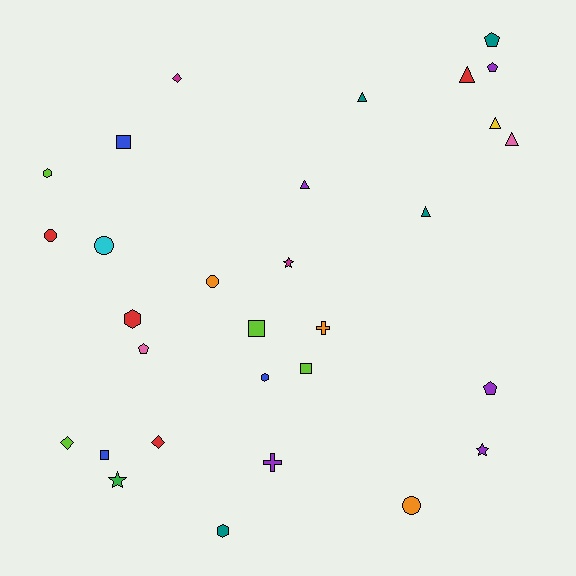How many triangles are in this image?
There are 6 triangles.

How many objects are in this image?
There are 30 objects.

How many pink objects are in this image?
There are 2 pink objects.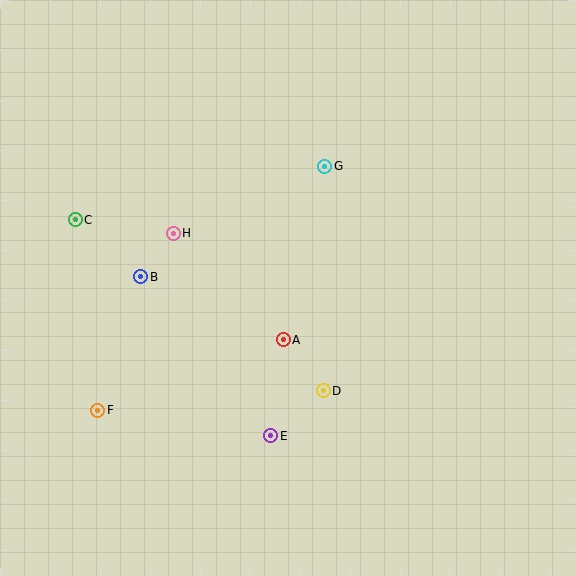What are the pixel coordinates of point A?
Point A is at (283, 340).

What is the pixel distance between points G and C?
The distance between G and C is 255 pixels.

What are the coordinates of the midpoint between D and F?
The midpoint between D and F is at (211, 401).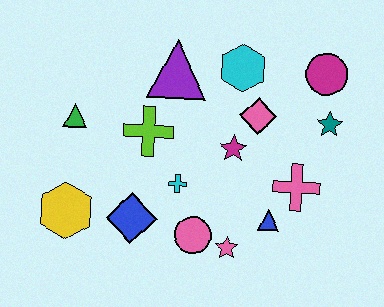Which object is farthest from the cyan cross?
The magenta circle is farthest from the cyan cross.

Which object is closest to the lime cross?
The cyan cross is closest to the lime cross.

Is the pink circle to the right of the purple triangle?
Yes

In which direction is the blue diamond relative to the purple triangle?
The blue diamond is below the purple triangle.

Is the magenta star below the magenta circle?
Yes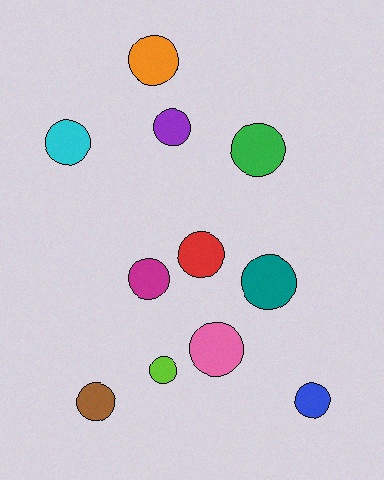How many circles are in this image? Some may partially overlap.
There are 11 circles.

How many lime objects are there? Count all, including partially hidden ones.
There is 1 lime object.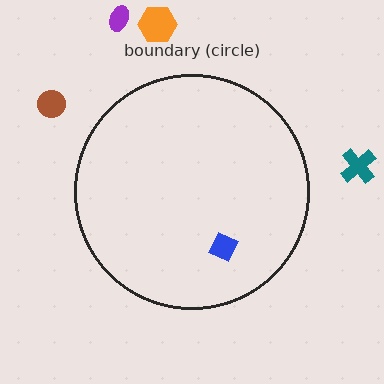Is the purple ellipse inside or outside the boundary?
Outside.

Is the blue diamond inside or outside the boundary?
Inside.